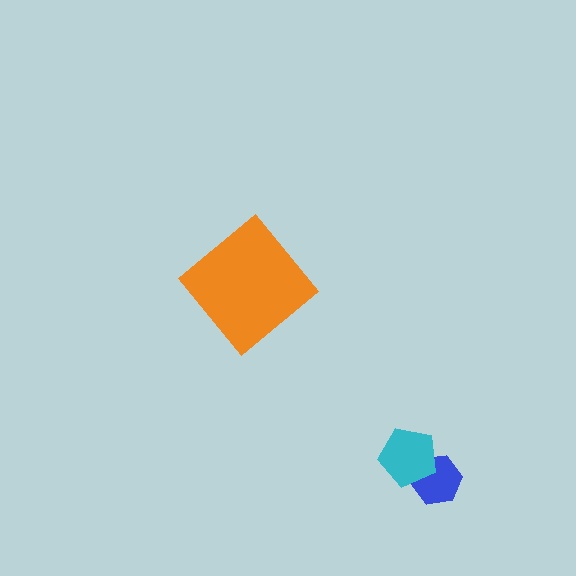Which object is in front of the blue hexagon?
The cyan pentagon is in front of the blue hexagon.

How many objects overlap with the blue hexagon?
1 object overlaps with the blue hexagon.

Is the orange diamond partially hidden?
No, no other shape covers it.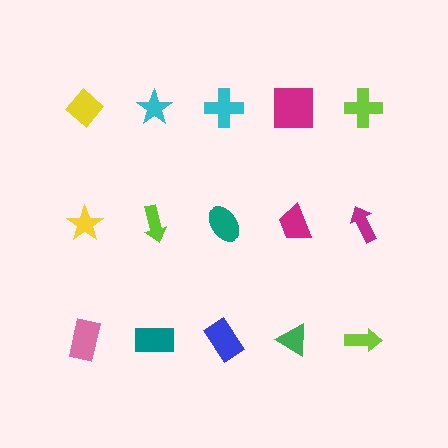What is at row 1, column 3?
A cyan cross.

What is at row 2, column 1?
A yellow star.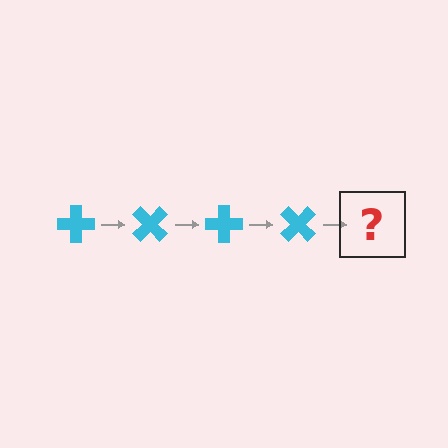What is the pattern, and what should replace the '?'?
The pattern is that the cross rotates 45 degrees each step. The '?' should be a cyan cross rotated 180 degrees.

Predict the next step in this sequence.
The next step is a cyan cross rotated 180 degrees.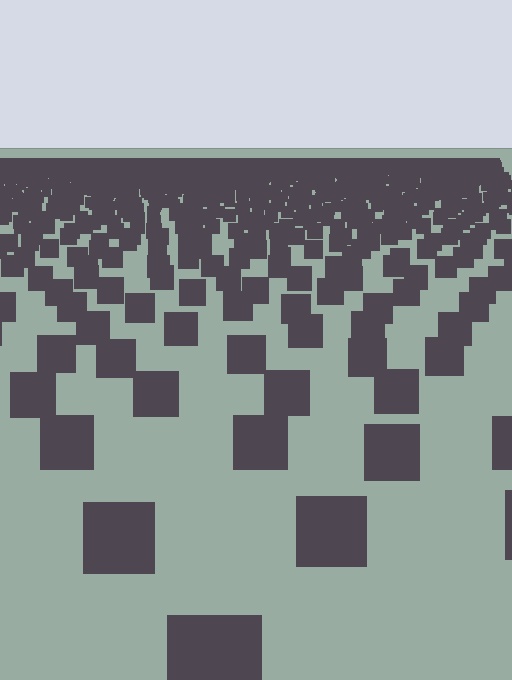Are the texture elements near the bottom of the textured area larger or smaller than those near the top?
Larger. Near the bottom, elements are closer to the viewer and appear at a bigger on-screen size.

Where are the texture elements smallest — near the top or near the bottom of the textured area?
Near the top.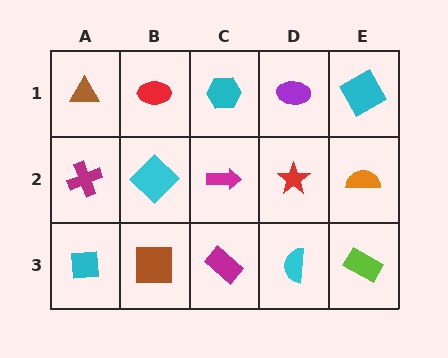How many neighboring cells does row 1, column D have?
3.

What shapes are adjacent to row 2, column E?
A cyan square (row 1, column E), a lime rectangle (row 3, column E), a red star (row 2, column D).